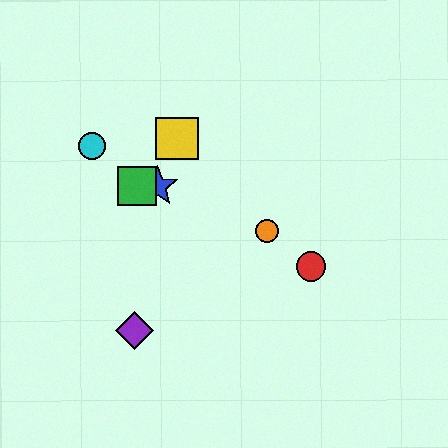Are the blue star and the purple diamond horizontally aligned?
No, the blue star is at y≈187 and the purple diamond is at y≈331.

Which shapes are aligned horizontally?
The blue star, the green square are aligned horizontally.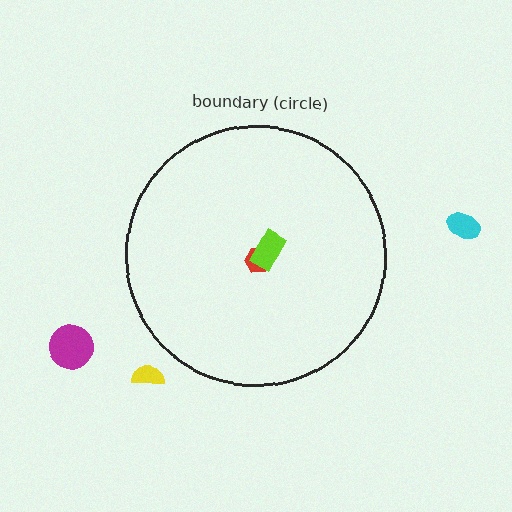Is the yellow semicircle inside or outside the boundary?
Outside.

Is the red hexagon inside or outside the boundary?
Inside.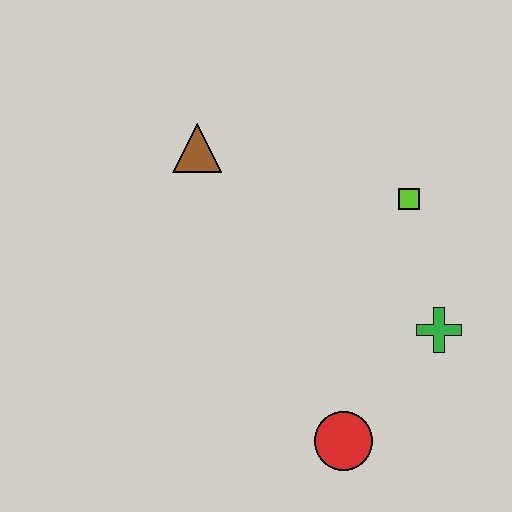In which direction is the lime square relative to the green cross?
The lime square is above the green cross.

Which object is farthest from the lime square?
The red circle is farthest from the lime square.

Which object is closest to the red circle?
The green cross is closest to the red circle.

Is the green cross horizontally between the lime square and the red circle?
No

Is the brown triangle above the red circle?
Yes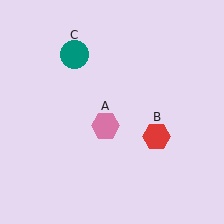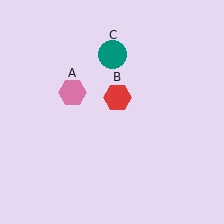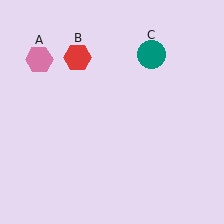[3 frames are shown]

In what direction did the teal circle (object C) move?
The teal circle (object C) moved right.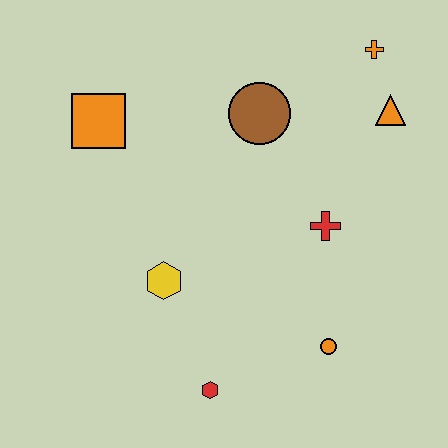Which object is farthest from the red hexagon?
The orange cross is farthest from the red hexagon.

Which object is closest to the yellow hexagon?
The red hexagon is closest to the yellow hexagon.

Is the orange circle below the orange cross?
Yes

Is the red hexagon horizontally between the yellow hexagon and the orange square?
No